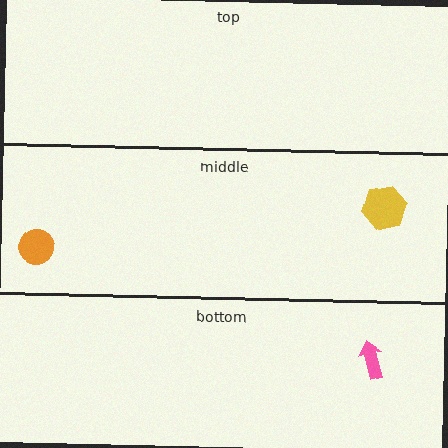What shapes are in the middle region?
The orange circle, the yellow hexagon.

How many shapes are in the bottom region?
1.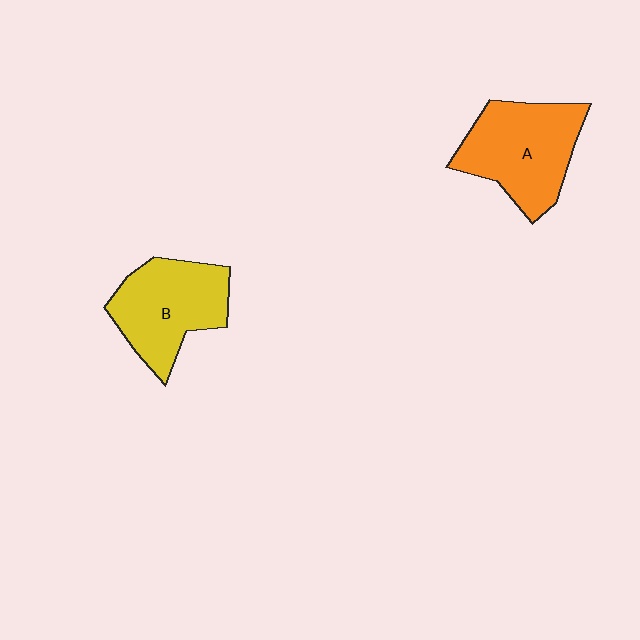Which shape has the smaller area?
Shape B (yellow).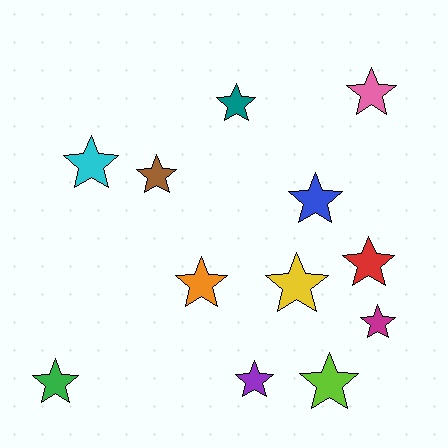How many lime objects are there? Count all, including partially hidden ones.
There is 1 lime object.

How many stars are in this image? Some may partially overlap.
There are 12 stars.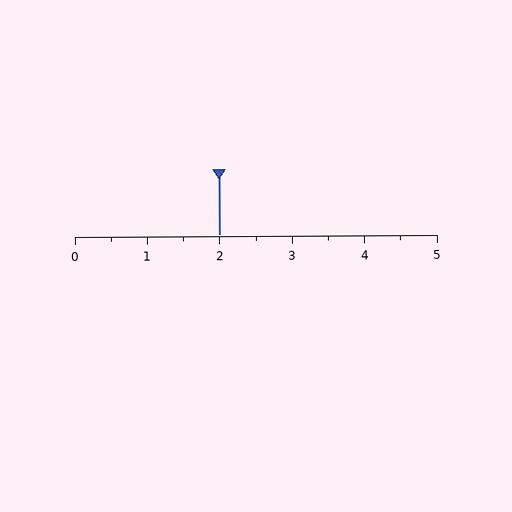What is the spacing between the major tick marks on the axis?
The major ticks are spaced 1 apart.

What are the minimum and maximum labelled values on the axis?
The axis runs from 0 to 5.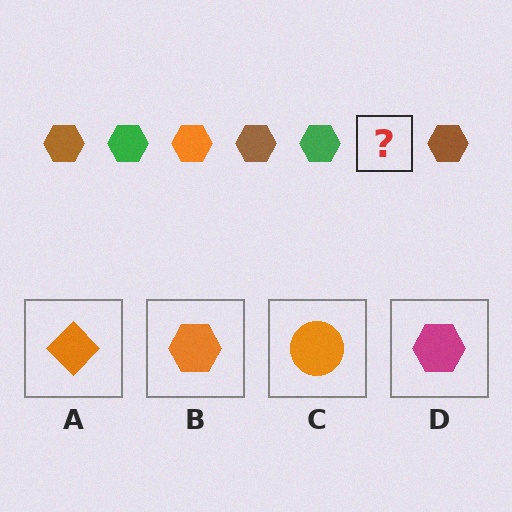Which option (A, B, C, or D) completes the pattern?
B.